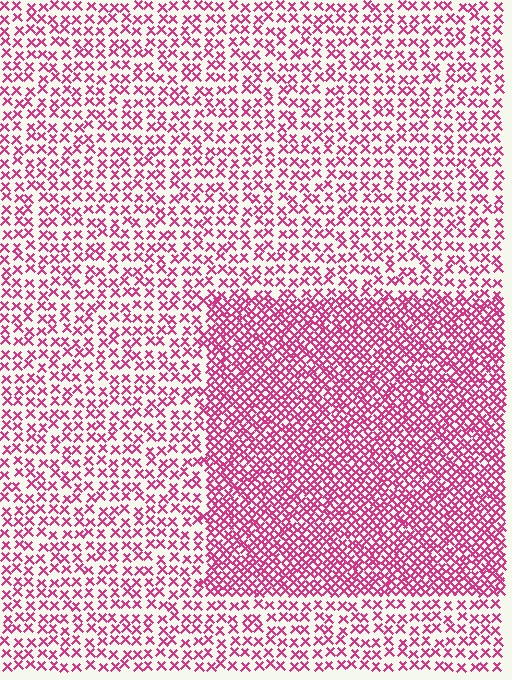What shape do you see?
I see a rectangle.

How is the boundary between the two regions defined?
The boundary is defined by a change in element density (approximately 2.1x ratio). All elements are the same color, size, and shape.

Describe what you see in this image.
The image contains small magenta elements arranged at two different densities. A rectangle-shaped region is visible where the elements are more densely packed than the surrounding area.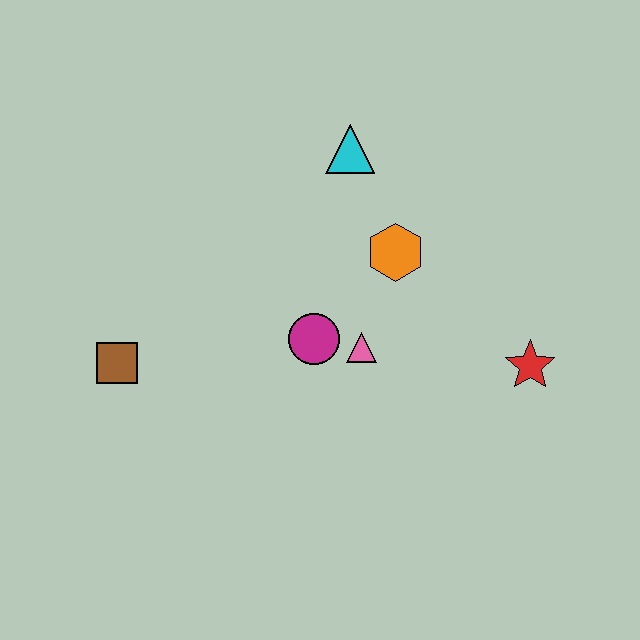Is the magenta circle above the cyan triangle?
No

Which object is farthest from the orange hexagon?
The brown square is farthest from the orange hexagon.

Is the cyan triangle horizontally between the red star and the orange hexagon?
No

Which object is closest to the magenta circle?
The pink triangle is closest to the magenta circle.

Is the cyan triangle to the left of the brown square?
No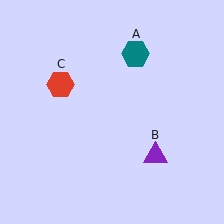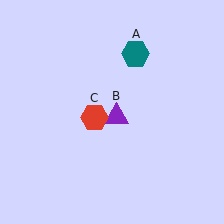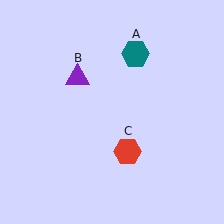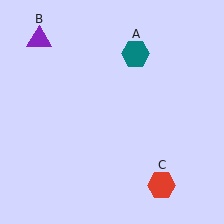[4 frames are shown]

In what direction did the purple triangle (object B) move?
The purple triangle (object B) moved up and to the left.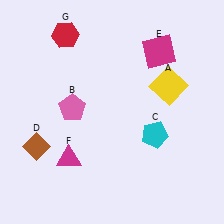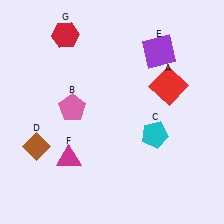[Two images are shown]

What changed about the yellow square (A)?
In Image 1, A is yellow. In Image 2, it changed to red.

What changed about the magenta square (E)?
In Image 1, E is magenta. In Image 2, it changed to purple.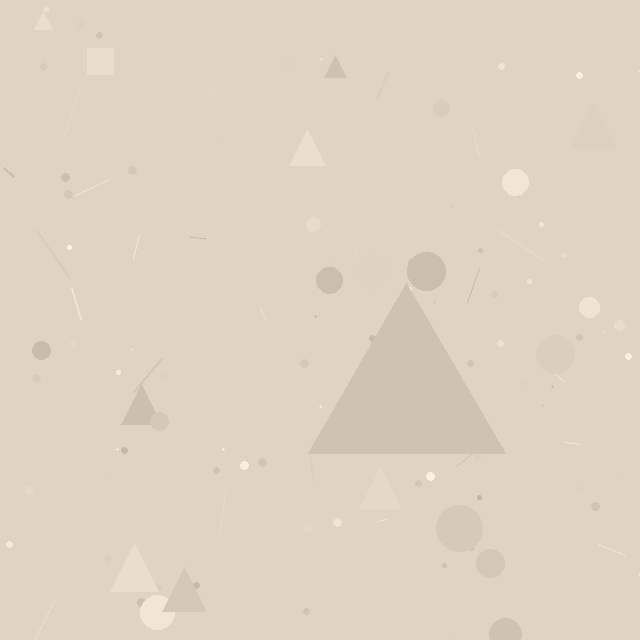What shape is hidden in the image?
A triangle is hidden in the image.